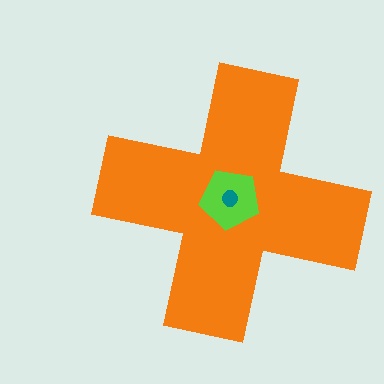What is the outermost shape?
The orange cross.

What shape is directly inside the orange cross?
The lime pentagon.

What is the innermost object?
The teal circle.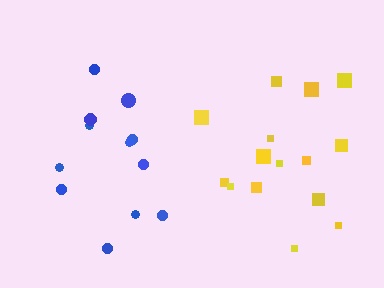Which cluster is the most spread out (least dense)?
Yellow.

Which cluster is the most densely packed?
Blue.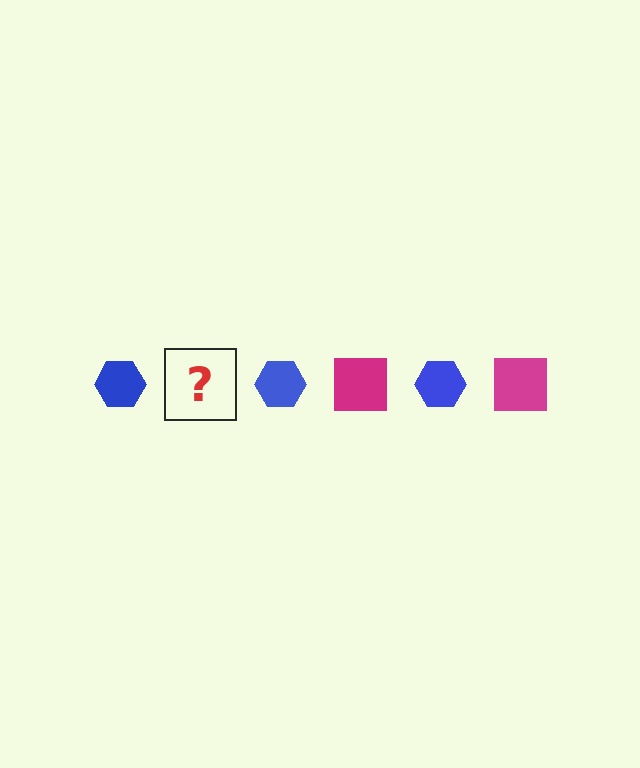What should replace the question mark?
The question mark should be replaced with a magenta square.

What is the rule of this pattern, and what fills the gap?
The rule is that the pattern alternates between blue hexagon and magenta square. The gap should be filled with a magenta square.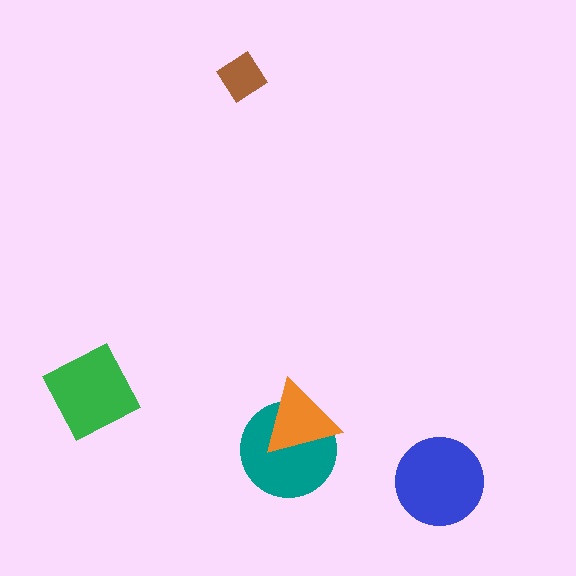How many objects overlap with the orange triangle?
1 object overlaps with the orange triangle.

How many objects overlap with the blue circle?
0 objects overlap with the blue circle.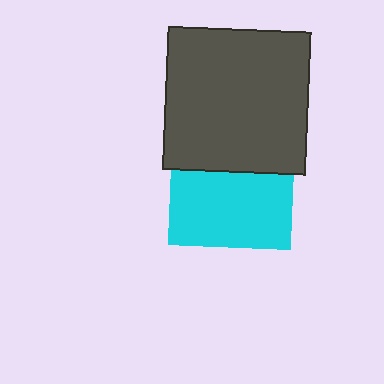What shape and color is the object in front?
The object in front is a dark gray square.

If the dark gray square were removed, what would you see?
You would see the complete cyan square.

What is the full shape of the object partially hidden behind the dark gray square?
The partially hidden object is a cyan square.